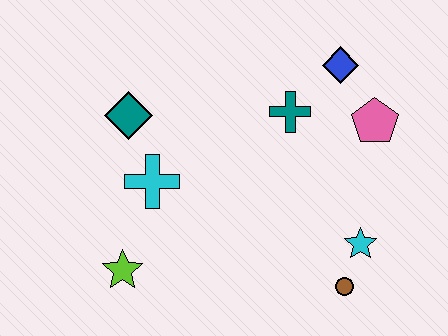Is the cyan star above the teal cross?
No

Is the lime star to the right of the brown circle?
No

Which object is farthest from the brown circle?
The teal diamond is farthest from the brown circle.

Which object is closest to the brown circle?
The cyan star is closest to the brown circle.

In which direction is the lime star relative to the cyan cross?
The lime star is below the cyan cross.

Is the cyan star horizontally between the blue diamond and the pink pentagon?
Yes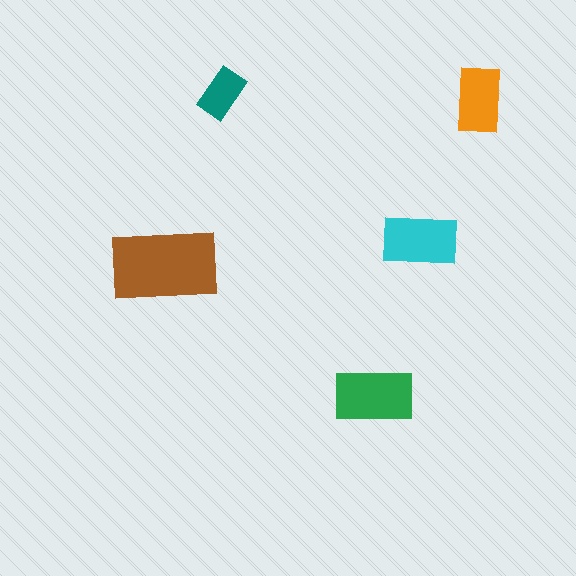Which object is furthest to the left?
The brown rectangle is leftmost.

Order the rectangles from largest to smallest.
the brown one, the green one, the cyan one, the orange one, the teal one.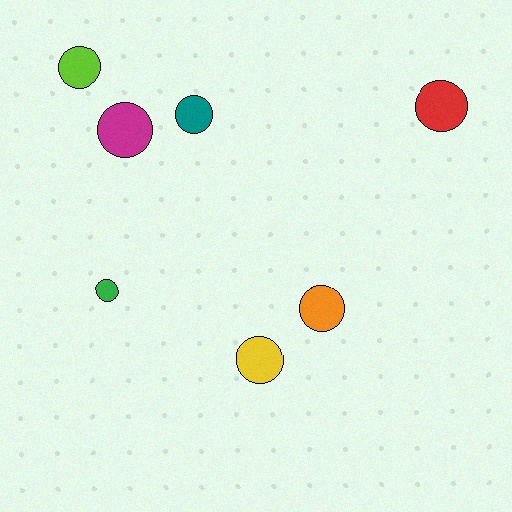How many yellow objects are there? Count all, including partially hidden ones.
There is 1 yellow object.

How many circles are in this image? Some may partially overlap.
There are 7 circles.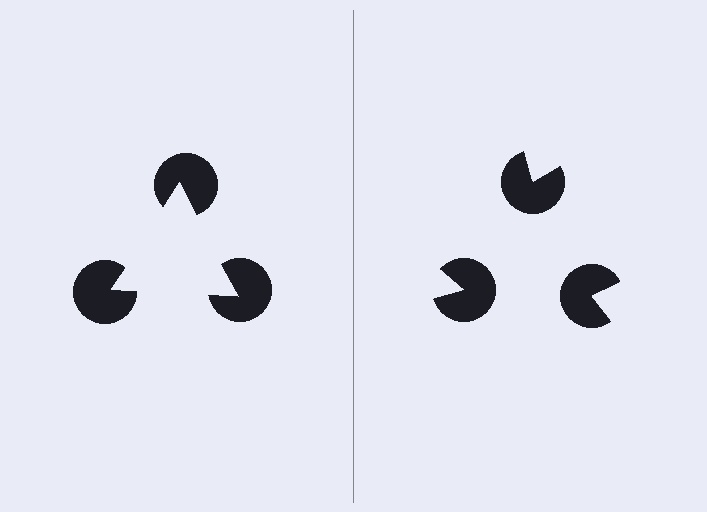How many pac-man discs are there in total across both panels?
6 — 3 on each side.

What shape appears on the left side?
An illusory triangle.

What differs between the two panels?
The pac-man discs are positioned identically on both sides; only the wedge orientations differ. On the left they align to a triangle; on the right they are misaligned.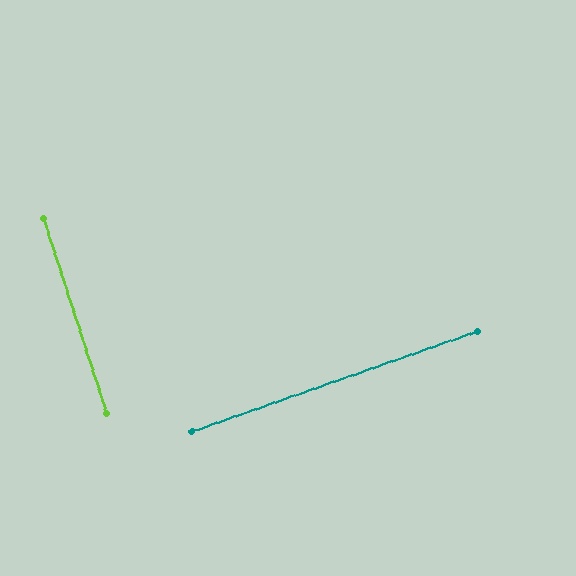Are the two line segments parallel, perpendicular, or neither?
Perpendicular — they meet at approximately 89°.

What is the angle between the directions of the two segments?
Approximately 89 degrees.